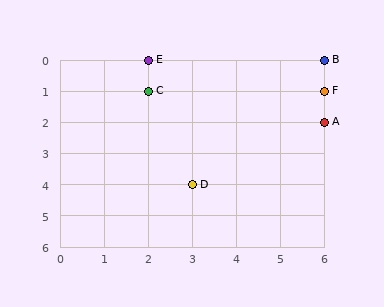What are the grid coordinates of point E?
Point E is at grid coordinates (2, 0).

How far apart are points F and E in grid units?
Points F and E are 4 columns and 1 row apart (about 4.1 grid units diagonally).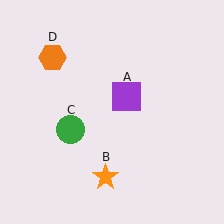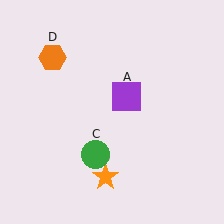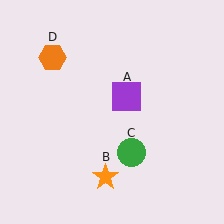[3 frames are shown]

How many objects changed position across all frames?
1 object changed position: green circle (object C).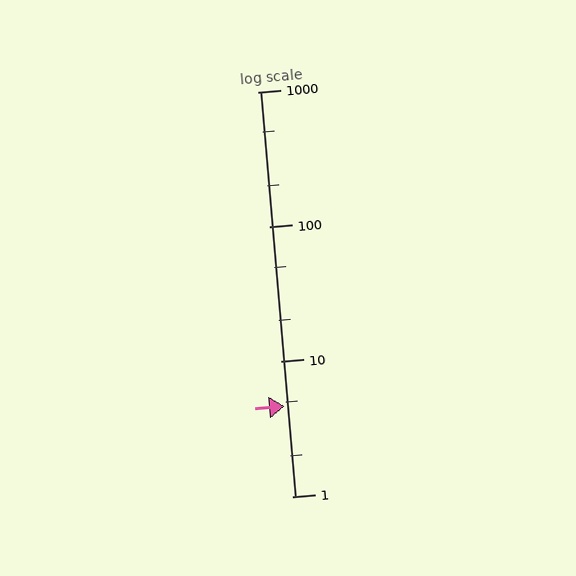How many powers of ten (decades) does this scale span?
The scale spans 3 decades, from 1 to 1000.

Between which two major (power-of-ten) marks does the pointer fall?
The pointer is between 1 and 10.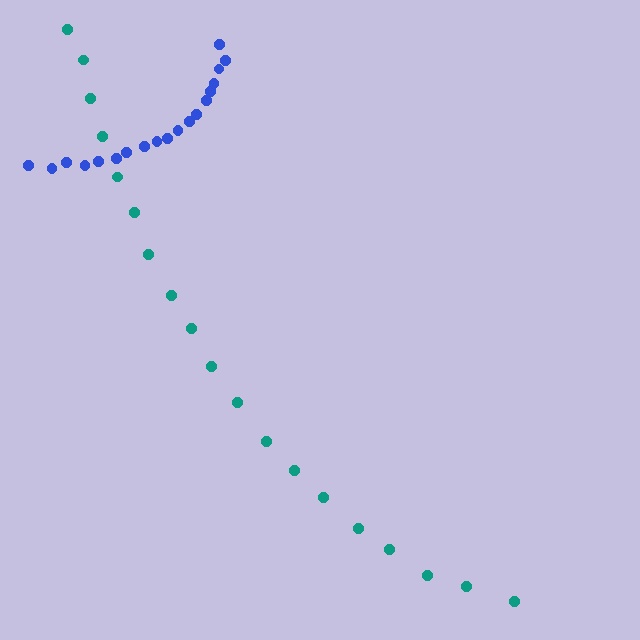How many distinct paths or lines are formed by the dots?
There are 2 distinct paths.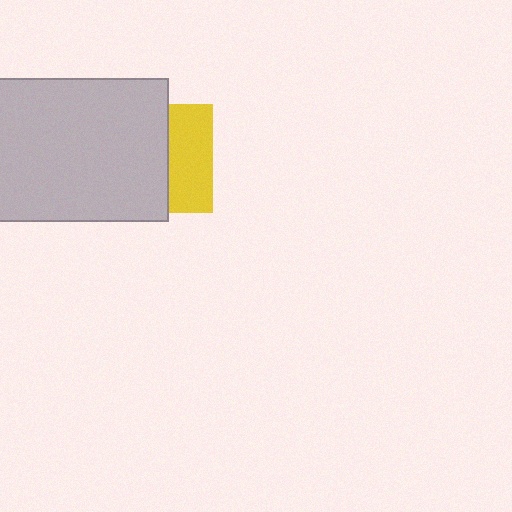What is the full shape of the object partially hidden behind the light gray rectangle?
The partially hidden object is a yellow square.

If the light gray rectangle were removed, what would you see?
You would see the complete yellow square.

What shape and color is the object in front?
The object in front is a light gray rectangle.